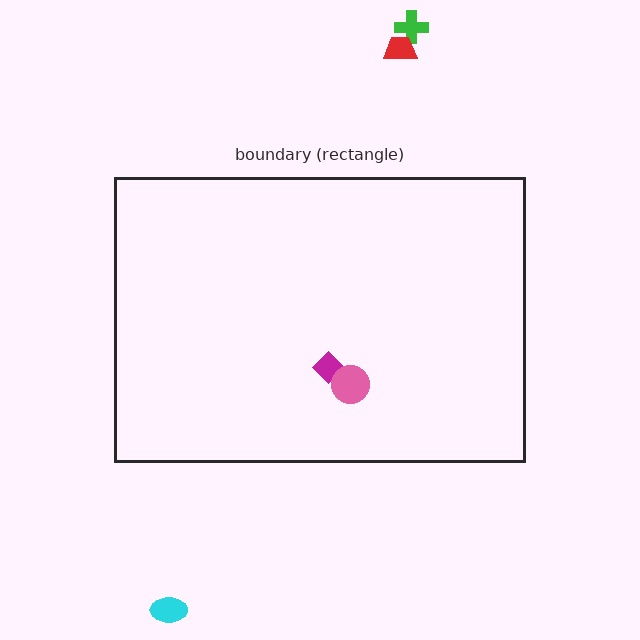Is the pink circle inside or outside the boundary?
Inside.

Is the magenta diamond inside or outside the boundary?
Inside.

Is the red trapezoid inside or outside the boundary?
Outside.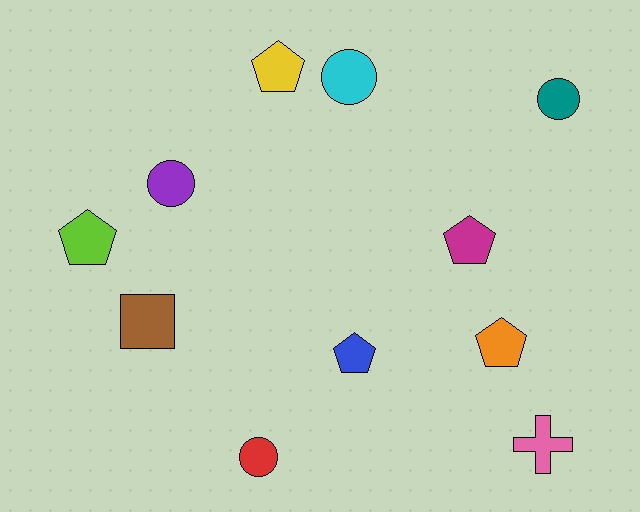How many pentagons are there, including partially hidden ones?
There are 5 pentagons.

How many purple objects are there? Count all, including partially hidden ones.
There is 1 purple object.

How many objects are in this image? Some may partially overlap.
There are 11 objects.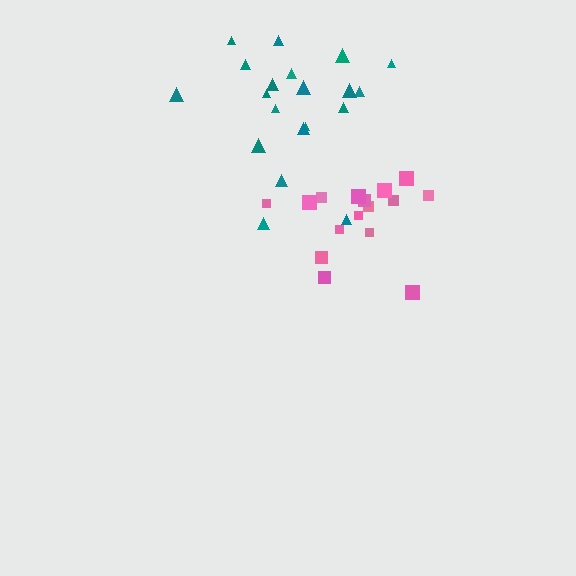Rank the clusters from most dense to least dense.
pink, teal.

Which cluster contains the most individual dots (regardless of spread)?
Teal (20).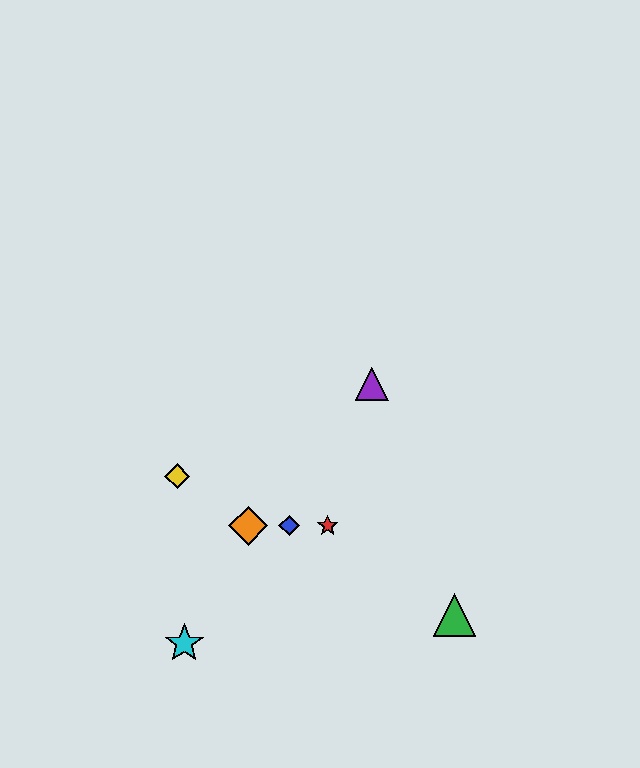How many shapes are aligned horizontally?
3 shapes (the red star, the blue diamond, the orange diamond) are aligned horizontally.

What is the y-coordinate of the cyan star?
The cyan star is at y≈643.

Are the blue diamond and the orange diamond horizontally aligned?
Yes, both are at y≈526.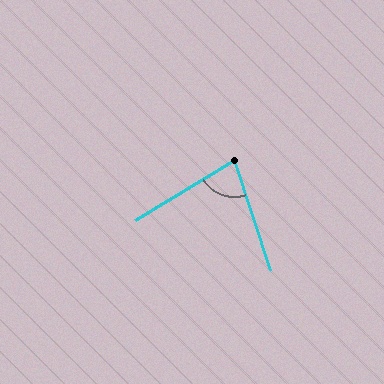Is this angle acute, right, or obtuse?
It is acute.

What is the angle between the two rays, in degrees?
Approximately 77 degrees.